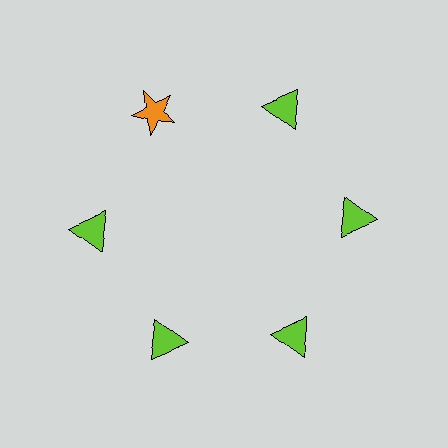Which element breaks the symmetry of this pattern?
The orange star at roughly the 11 o'clock position breaks the symmetry. All other shapes are lime triangles.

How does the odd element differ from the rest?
It differs in both color (orange instead of lime) and shape (star instead of triangle).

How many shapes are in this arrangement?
There are 6 shapes arranged in a ring pattern.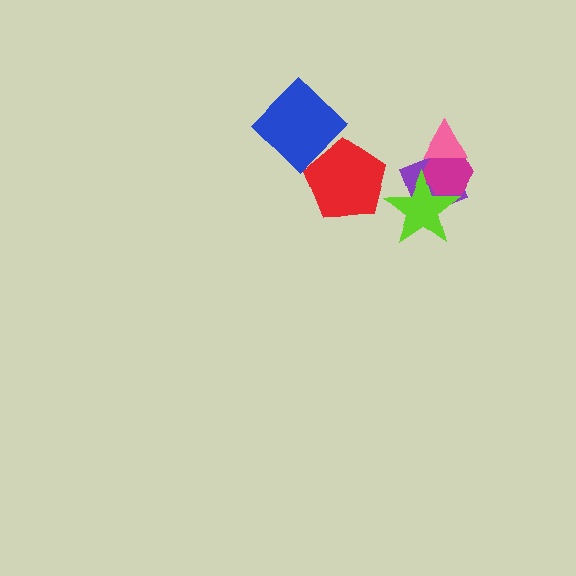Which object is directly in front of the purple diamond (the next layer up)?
The magenta hexagon is directly in front of the purple diamond.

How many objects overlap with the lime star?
2 objects overlap with the lime star.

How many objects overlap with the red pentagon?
1 object overlaps with the red pentagon.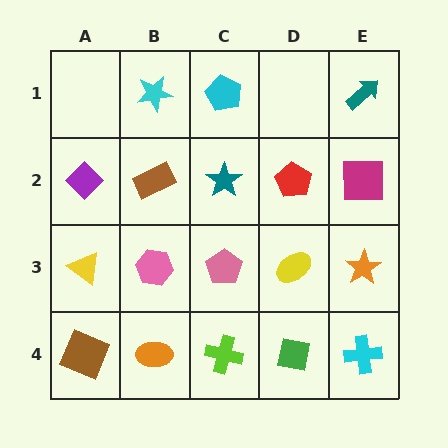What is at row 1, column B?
A cyan star.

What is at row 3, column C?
A pink pentagon.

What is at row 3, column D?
A yellow ellipse.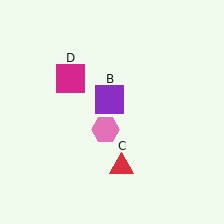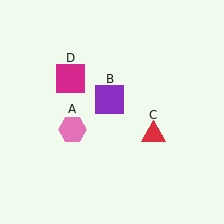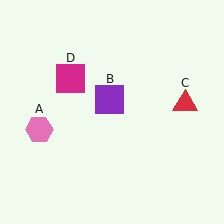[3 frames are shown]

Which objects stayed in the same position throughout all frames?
Purple square (object B) and magenta square (object D) remained stationary.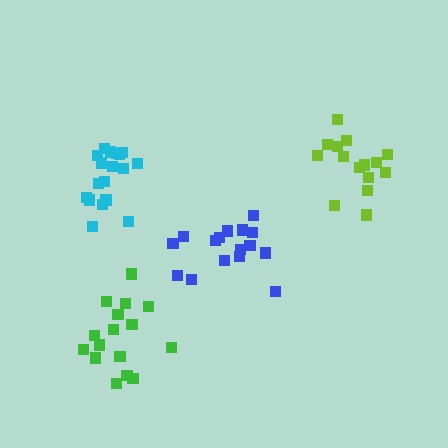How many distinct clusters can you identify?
There are 4 distinct clusters.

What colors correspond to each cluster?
The clusters are colored: green, cyan, lime, blue.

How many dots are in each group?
Group 1: 16 dots, Group 2: 18 dots, Group 3: 15 dots, Group 4: 16 dots (65 total).